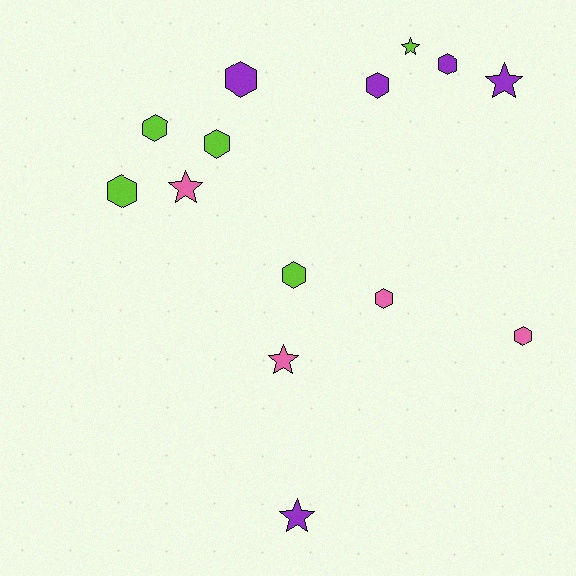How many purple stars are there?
There are 2 purple stars.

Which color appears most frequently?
Purple, with 5 objects.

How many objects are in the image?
There are 14 objects.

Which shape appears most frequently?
Hexagon, with 9 objects.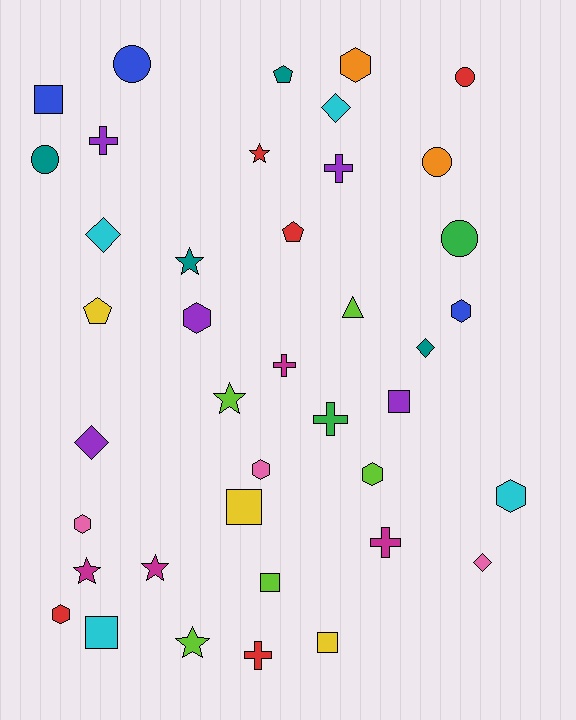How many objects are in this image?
There are 40 objects.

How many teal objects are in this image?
There are 4 teal objects.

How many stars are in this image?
There are 6 stars.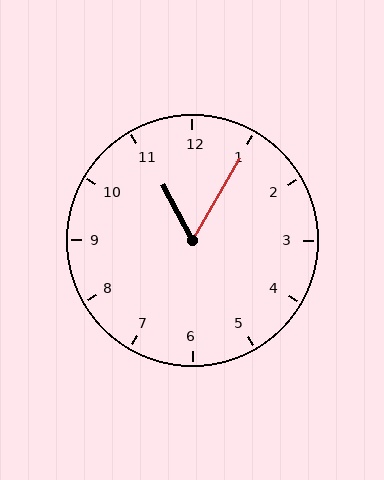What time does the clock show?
11:05.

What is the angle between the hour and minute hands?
Approximately 58 degrees.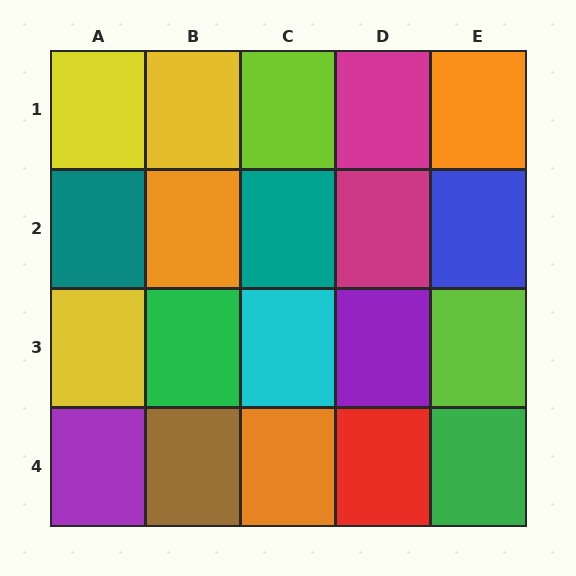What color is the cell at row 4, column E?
Green.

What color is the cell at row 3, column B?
Green.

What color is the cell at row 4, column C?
Orange.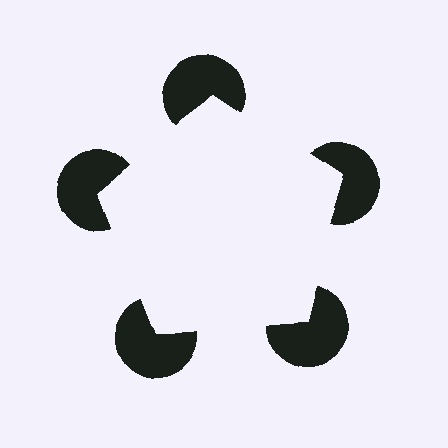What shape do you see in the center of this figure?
An illusory pentagon — its edges are inferred from the aligned wedge cuts in the pac-man discs, not physically drawn.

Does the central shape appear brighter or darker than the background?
It typically appears slightly brighter than the background, even though no actual brightness change is drawn.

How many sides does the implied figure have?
5 sides.